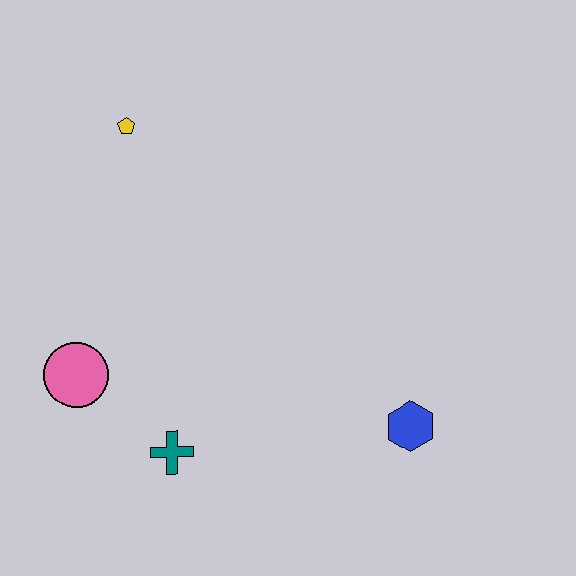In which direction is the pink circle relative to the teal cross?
The pink circle is to the left of the teal cross.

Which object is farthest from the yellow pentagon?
The blue hexagon is farthest from the yellow pentagon.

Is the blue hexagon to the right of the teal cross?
Yes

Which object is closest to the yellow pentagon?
The pink circle is closest to the yellow pentagon.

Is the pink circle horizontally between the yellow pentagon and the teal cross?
No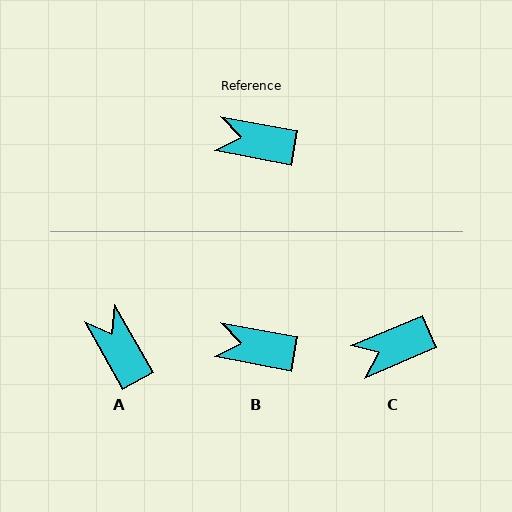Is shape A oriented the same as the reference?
No, it is off by about 50 degrees.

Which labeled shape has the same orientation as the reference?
B.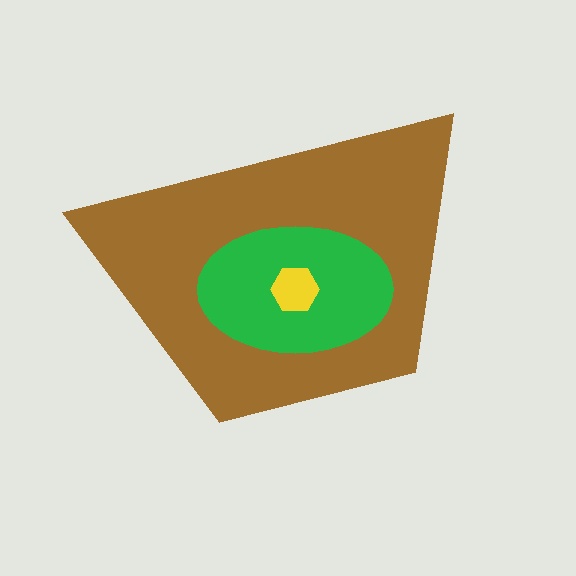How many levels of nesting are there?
3.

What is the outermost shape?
The brown trapezoid.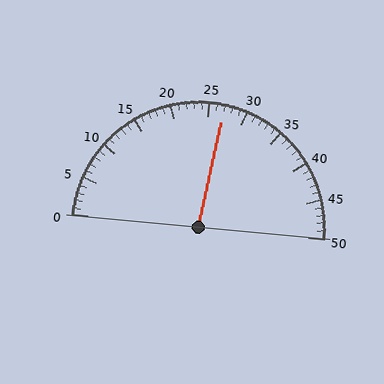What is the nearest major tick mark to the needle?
The nearest major tick mark is 25.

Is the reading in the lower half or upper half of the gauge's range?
The reading is in the upper half of the range (0 to 50).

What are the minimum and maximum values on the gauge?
The gauge ranges from 0 to 50.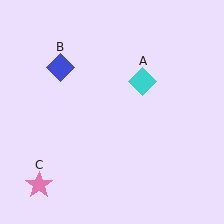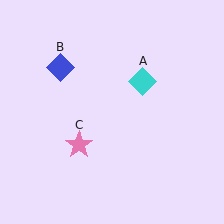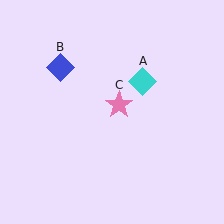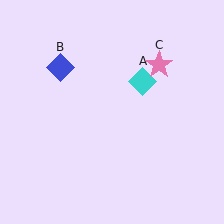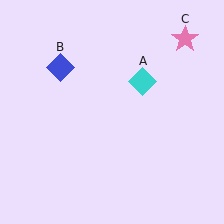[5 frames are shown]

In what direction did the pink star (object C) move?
The pink star (object C) moved up and to the right.